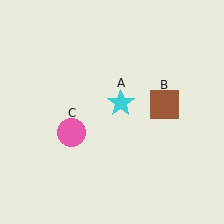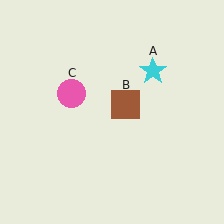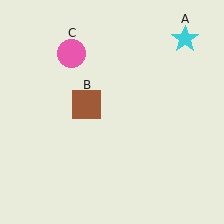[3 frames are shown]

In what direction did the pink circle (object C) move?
The pink circle (object C) moved up.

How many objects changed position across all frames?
3 objects changed position: cyan star (object A), brown square (object B), pink circle (object C).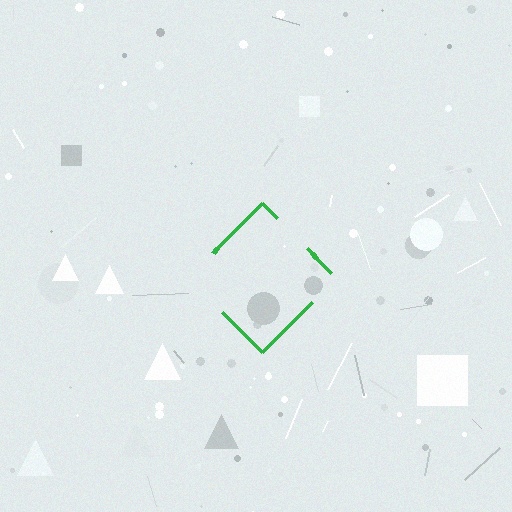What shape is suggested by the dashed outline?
The dashed outline suggests a diamond.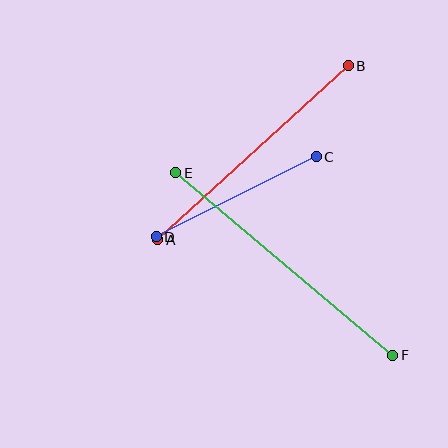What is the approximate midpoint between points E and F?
The midpoint is at approximately (284, 264) pixels.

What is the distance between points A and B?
The distance is approximately 258 pixels.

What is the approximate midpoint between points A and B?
The midpoint is at approximately (253, 153) pixels.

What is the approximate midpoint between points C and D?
The midpoint is at approximately (236, 197) pixels.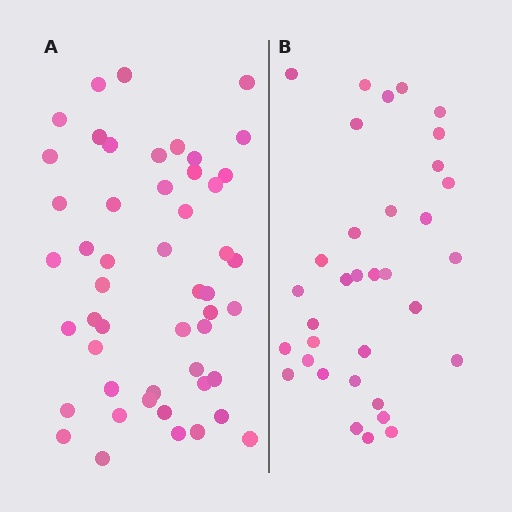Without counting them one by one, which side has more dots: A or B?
Region A (the left region) has more dots.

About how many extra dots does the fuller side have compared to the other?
Region A has approximately 15 more dots than region B.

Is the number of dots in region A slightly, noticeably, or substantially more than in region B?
Region A has substantially more. The ratio is roughly 1.5 to 1.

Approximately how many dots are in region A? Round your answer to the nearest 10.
About 50 dots.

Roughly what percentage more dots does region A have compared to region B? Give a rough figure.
About 45% more.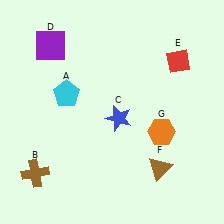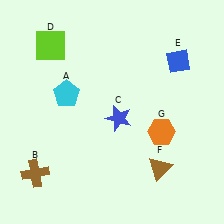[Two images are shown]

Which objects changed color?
D changed from purple to lime. E changed from red to blue.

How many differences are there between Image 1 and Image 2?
There are 2 differences between the two images.